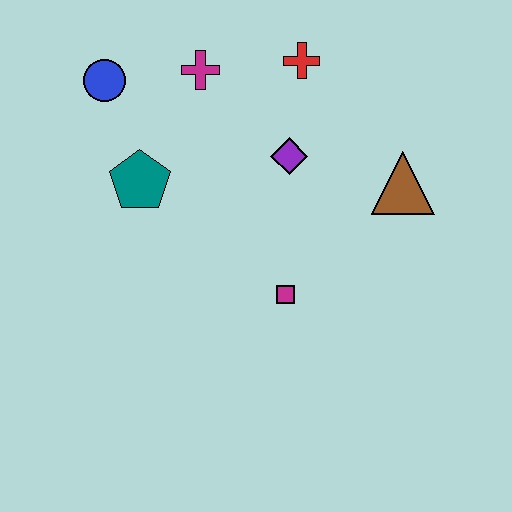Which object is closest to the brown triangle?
The purple diamond is closest to the brown triangle.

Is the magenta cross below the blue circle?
No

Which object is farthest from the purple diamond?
The blue circle is farthest from the purple diamond.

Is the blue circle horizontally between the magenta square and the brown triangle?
No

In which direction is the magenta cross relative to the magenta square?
The magenta cross is above the magenta square.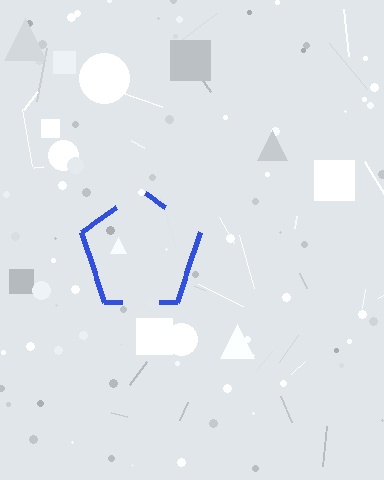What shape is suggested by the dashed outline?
The dashed outline suggests a pentagon.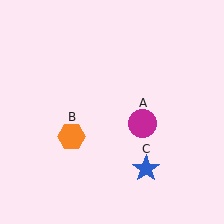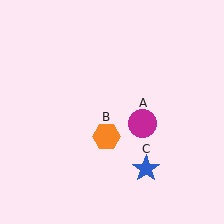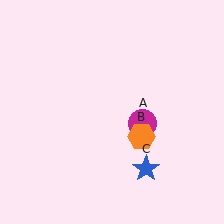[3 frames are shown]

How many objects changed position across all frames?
1 object changed position: orange hexagon (object B).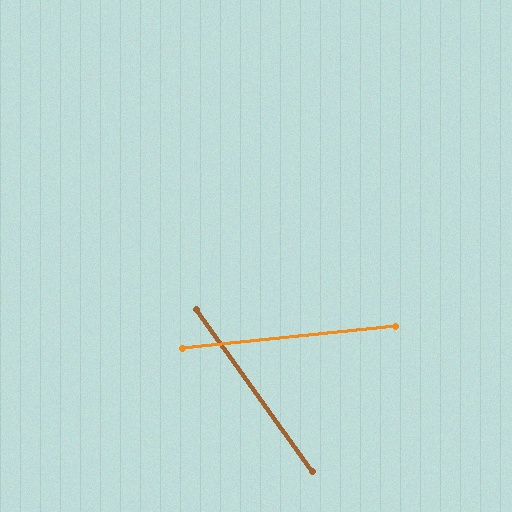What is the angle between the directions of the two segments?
Approximately 60 degrees.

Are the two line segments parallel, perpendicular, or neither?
Neither parallel nor perpendicular — they differ by about 60°.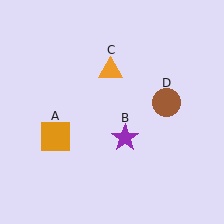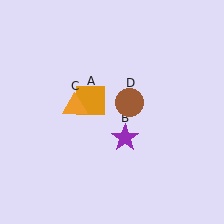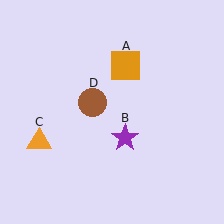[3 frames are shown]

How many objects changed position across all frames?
3 objects changed position: orange square (object A), orange triangle (object C), brown circle (object D).